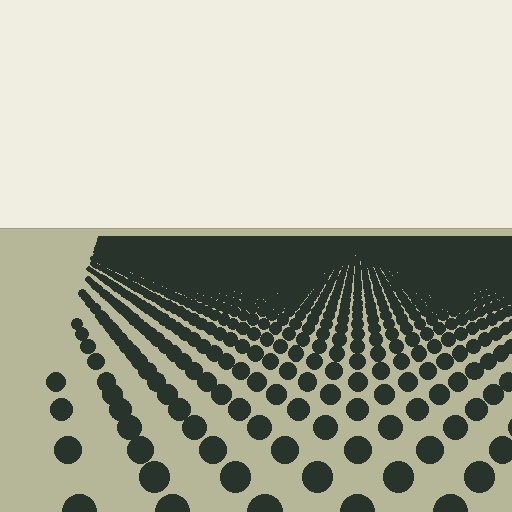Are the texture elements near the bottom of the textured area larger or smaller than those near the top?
Larger. Near the bottom, elements are closer to the viewer and appear at a bigger on-screen size.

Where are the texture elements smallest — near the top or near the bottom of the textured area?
Near the top.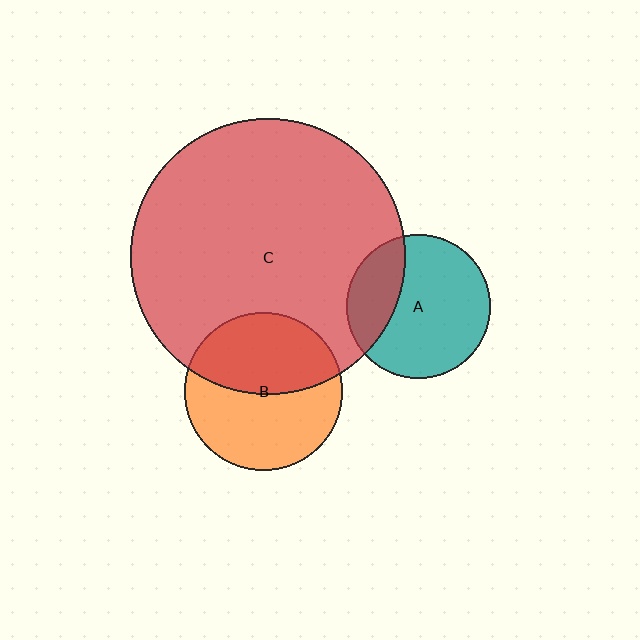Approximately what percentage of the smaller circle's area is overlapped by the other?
Approximately 25%.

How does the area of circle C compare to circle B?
Approximately 3.0 times.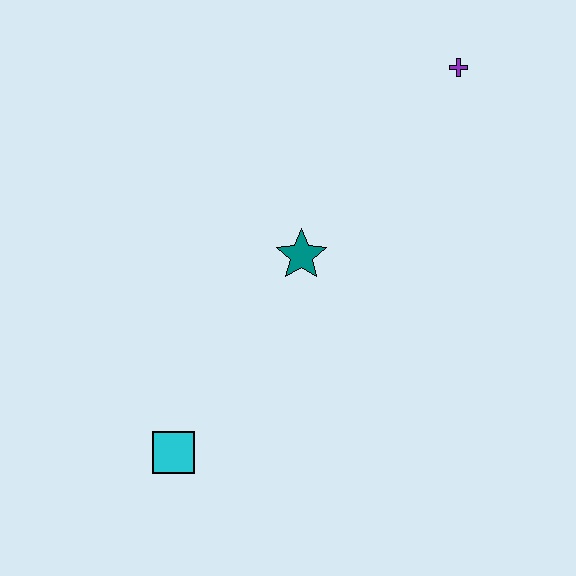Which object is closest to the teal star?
The cyan square is closest to the teal star.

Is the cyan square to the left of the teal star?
Yes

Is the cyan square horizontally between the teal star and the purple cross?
No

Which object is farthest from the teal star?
The purple cross is farthest from the teal star.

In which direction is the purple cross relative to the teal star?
The purple cross is above the teal star.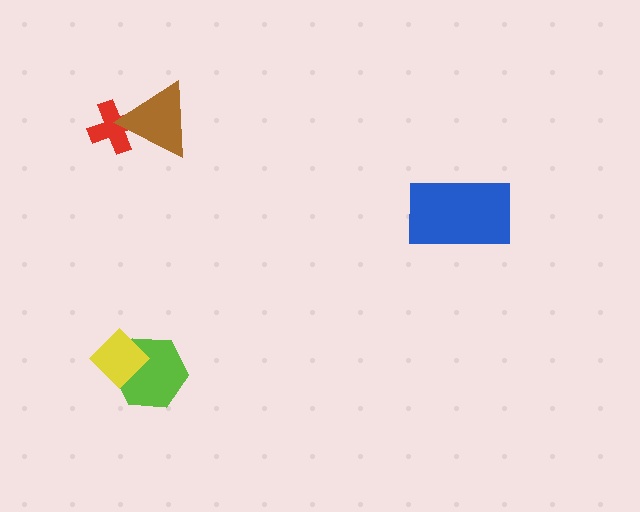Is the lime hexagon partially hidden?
Yes, it is partially covered by another shape.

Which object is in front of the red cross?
The brown triangle is in front of the red cross.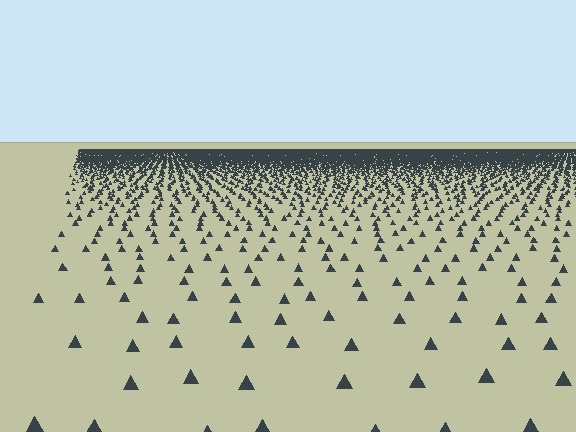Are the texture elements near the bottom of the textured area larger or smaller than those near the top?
Larger. Near the bottom, elements are closer to the viewer and appear at a bigger on-screen size.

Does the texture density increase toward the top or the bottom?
Density increases toward the top.